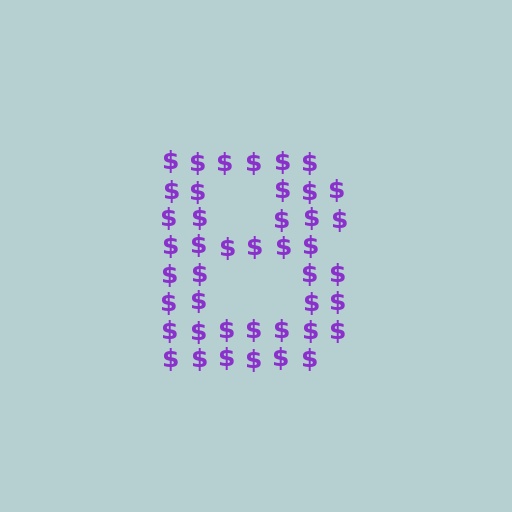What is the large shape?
The large shape is the letter B.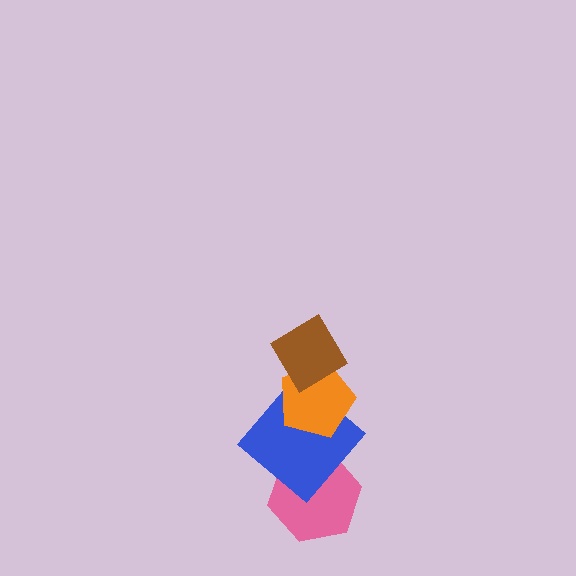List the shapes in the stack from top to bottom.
From top to bottom: the brown diamond, the orange pentagon, the blue diamond, the pink hexagon.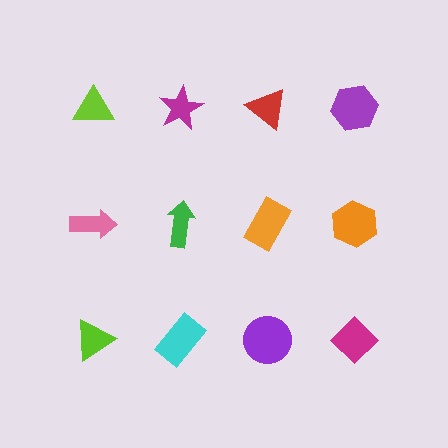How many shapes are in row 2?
4 shapes.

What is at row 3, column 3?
A purple circle.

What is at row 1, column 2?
A magenta star.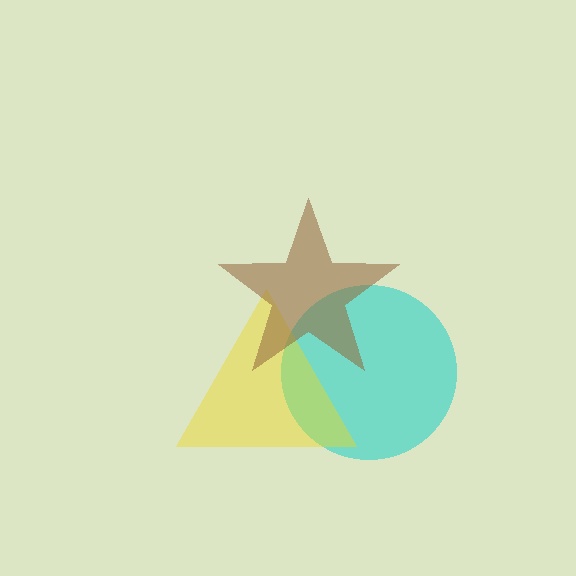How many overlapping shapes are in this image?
There are 3 overlapping shapes in the image.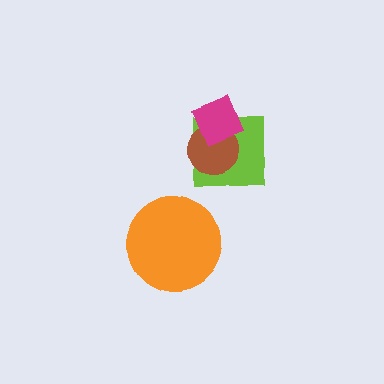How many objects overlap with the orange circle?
0 objects overlap with the orange circle.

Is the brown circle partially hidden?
Yes, it is partially covered by another shape.